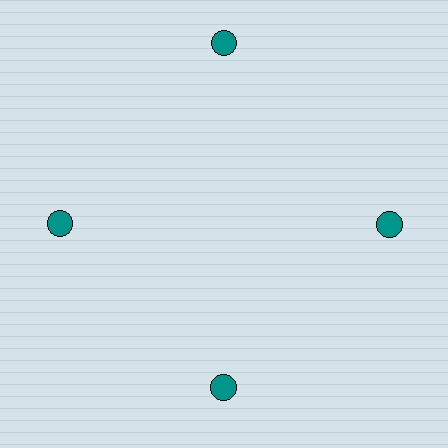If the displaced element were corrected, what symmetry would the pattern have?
It would have 4-fold rotational symmetry — the pattern would map onto itself every 90 degrees.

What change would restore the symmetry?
The symmetry would be restored by moving it inward, back onto the ring so that all 4 circles sit at equal angles and equal distance from the center.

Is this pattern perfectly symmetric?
No. The 4 teal circles are arranged in a ring, but one element near the 12 o'clock position is pushed outward from the center, breaking the 4-fold rotational symmetry.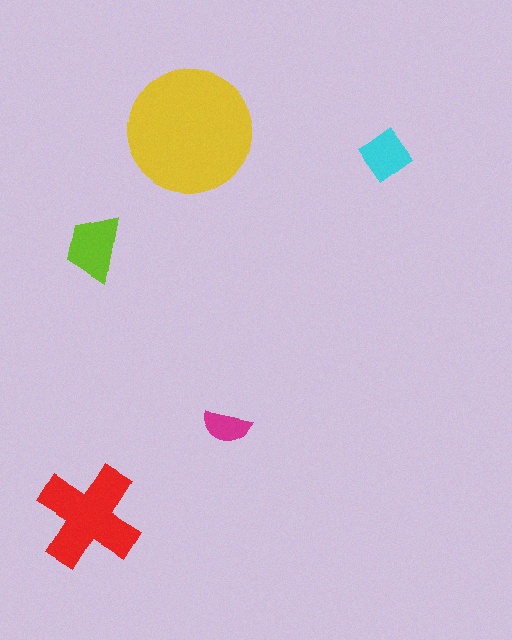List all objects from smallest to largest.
The magenta semicircle, the cyan diamond, the lime trapezoid, the red cross, the yellow circle.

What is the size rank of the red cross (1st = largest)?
2nd.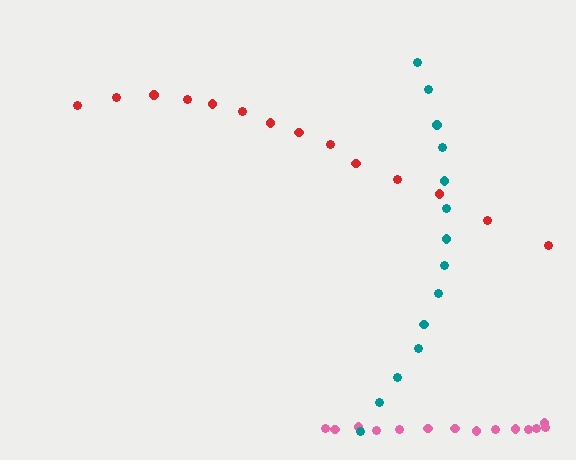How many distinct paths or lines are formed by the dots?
There are 3 distinct paths.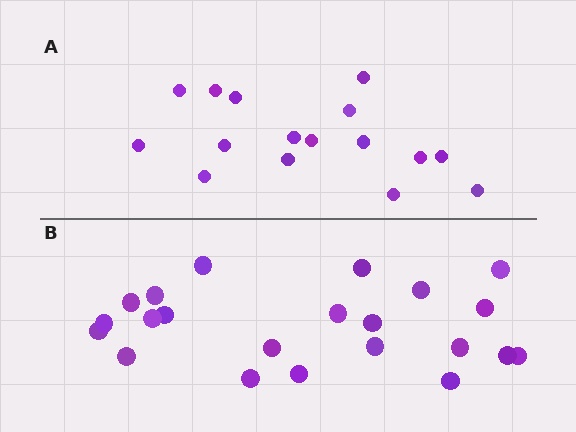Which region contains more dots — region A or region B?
Region B (the bottom region) has more dots.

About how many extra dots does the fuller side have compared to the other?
Region B has about 6 more dots than region A.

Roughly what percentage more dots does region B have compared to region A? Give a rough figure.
About 40% more.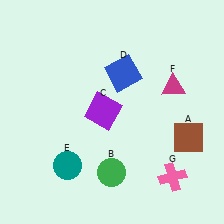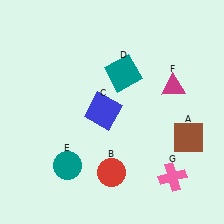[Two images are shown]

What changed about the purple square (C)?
In Image 1, C is purple. In Image 2, it changed to blue.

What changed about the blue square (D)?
In Image 1, D is blue. In Image 2, it changed to teal.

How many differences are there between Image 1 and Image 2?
There are 3 differences between the two images.